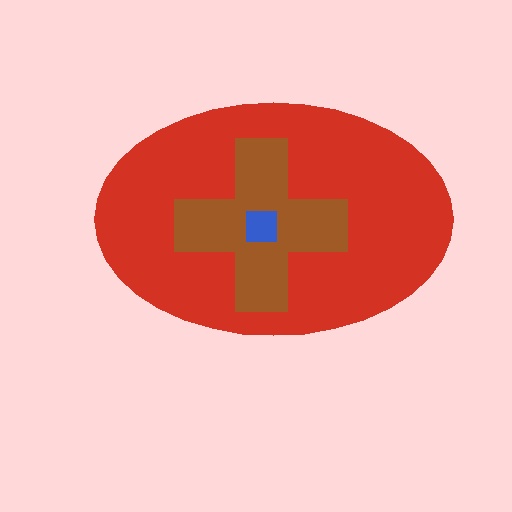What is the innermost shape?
The blue square.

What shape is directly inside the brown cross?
The blue square.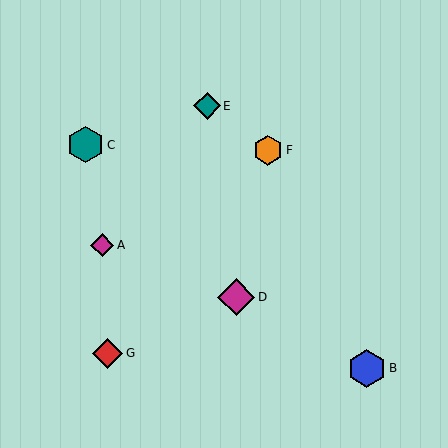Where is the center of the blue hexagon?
The center of the blue hexagon is at (367, 368).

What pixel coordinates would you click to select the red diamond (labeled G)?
Click at (108, 353) to select the red diamond G.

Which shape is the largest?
The blue hexagon (labeled B) is the largest.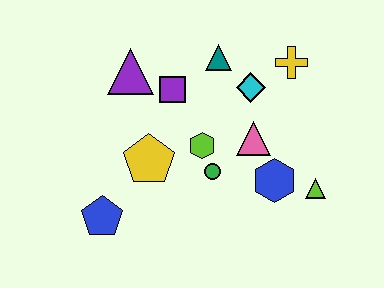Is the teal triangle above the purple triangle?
Yes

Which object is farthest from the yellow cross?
The blue pentagon is farthest from the yellow cross.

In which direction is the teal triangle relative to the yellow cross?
The teal triangle is to the left of the yellow cross.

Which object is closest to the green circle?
The lime hexagon is closest to the green circle.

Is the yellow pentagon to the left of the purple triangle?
No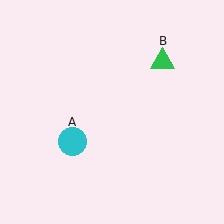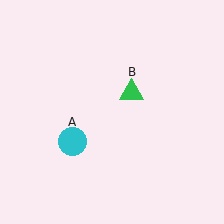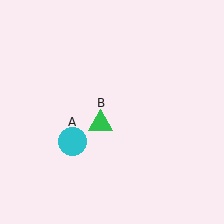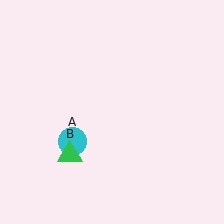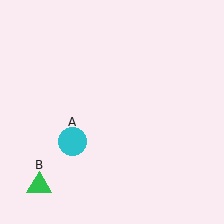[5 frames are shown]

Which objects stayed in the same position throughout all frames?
Cyan circle (object A) remained stationary.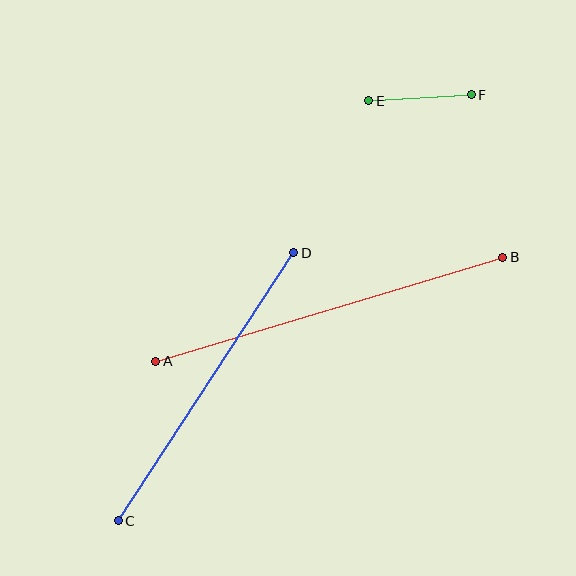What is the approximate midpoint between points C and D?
The midpoint is at approximately (206, 387) pixels.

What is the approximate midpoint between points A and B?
The midpoint is at approximately (329, 309) pixels.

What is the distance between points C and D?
The distance is approximately 320 pixels.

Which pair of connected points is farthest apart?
Points A and B are farthest apart.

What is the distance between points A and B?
The distance is approximately 362 pixels.